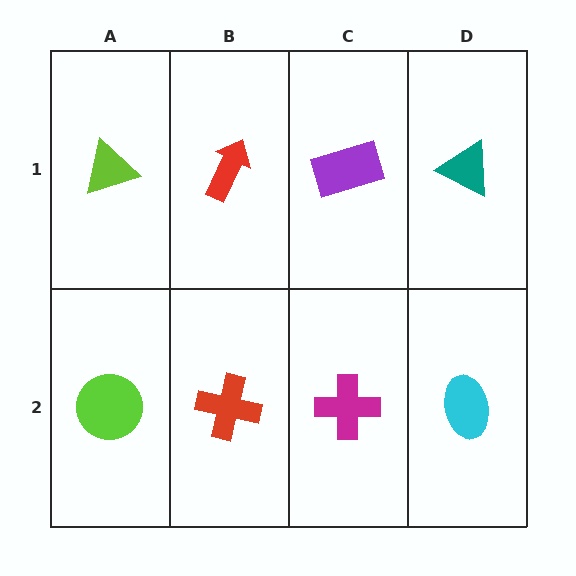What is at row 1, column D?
A teal triangle.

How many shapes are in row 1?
4 shapes.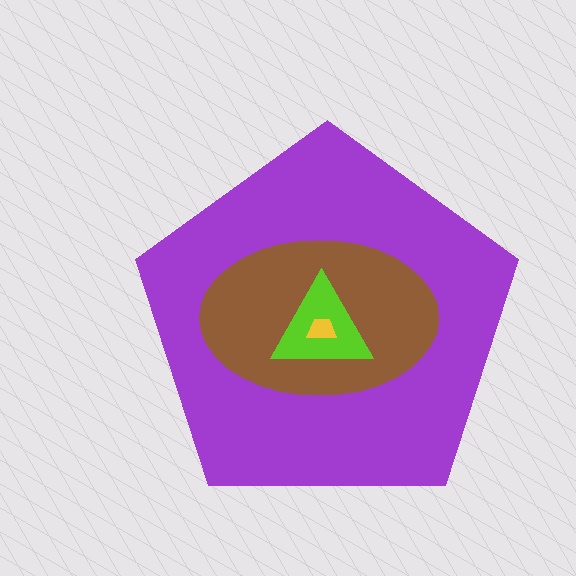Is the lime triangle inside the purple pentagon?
Yes.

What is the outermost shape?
The purple pentagon.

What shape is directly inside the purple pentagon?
The brown ellipse.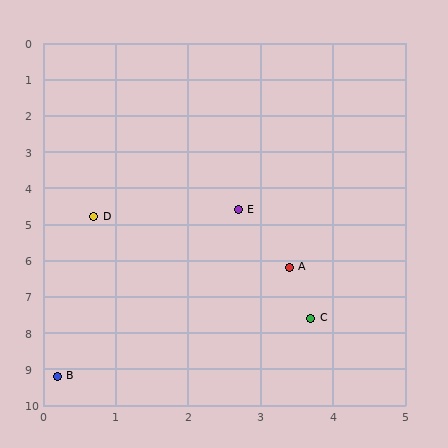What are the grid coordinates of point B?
Point B is at approximately (0.2, 9.2).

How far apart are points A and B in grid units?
Points A and B are about 4.4 grid units apart.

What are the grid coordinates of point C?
Point C is at approximately (3.7, 7.6).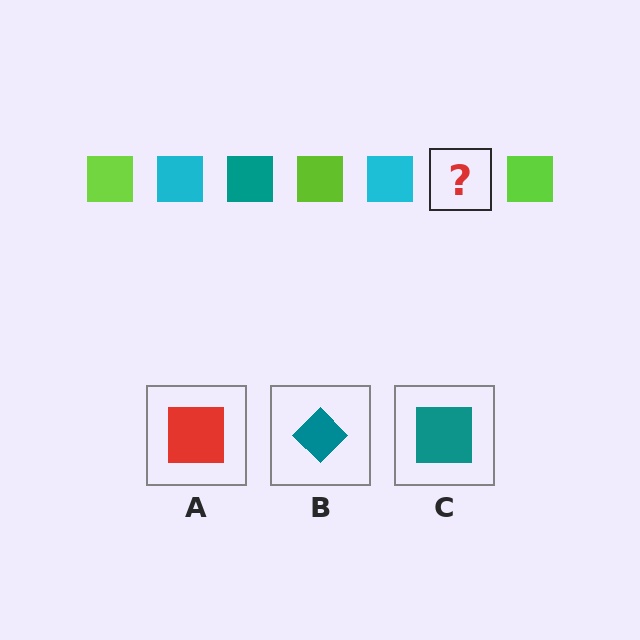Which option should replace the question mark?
Option C.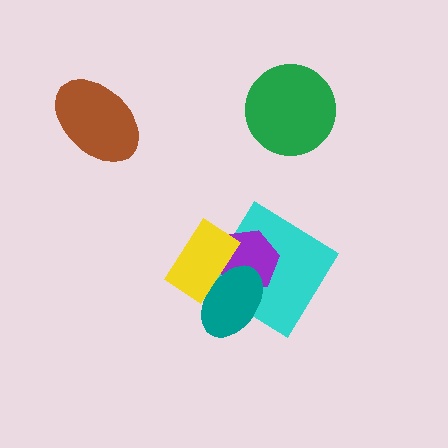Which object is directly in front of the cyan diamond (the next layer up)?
The purple hexagon is directly in front of the cyan diamond.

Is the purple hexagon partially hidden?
Yes, it is partially covered by another shape.